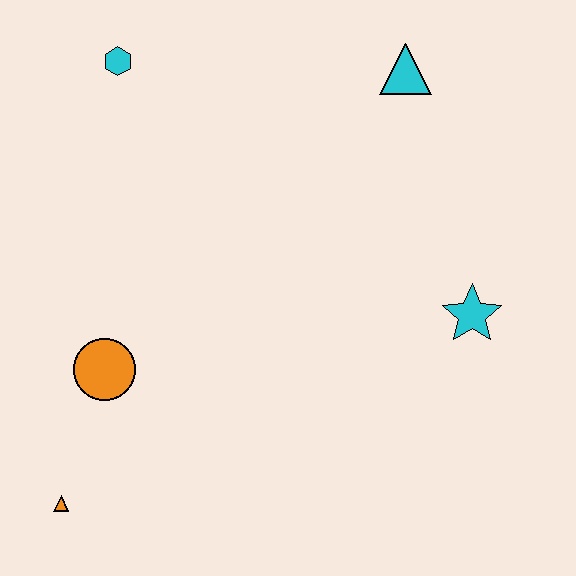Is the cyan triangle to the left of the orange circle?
No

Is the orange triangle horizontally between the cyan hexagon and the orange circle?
No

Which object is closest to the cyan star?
The cyan triangle is closest to the cyan star.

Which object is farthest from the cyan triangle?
The orange triangle is farthest from the cyan triangle.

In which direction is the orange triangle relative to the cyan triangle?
The orange triangle is below the cyan triangle.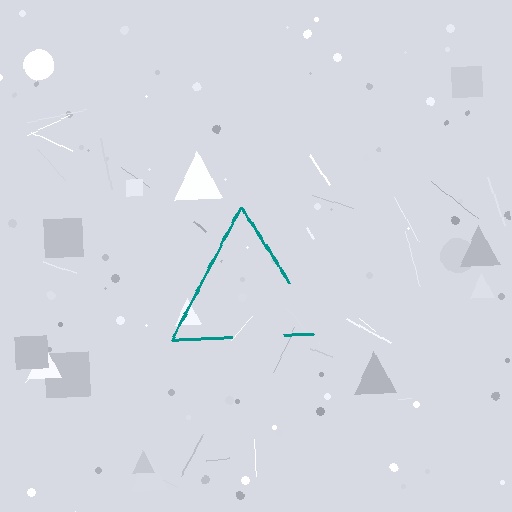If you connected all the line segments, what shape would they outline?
They would outline a triangle.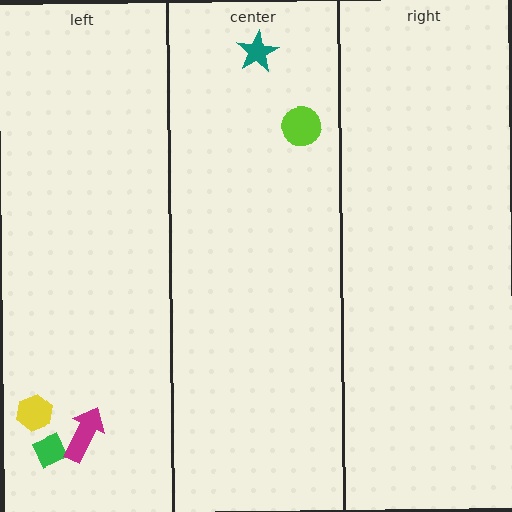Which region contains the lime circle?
The center region.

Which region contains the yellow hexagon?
The left region.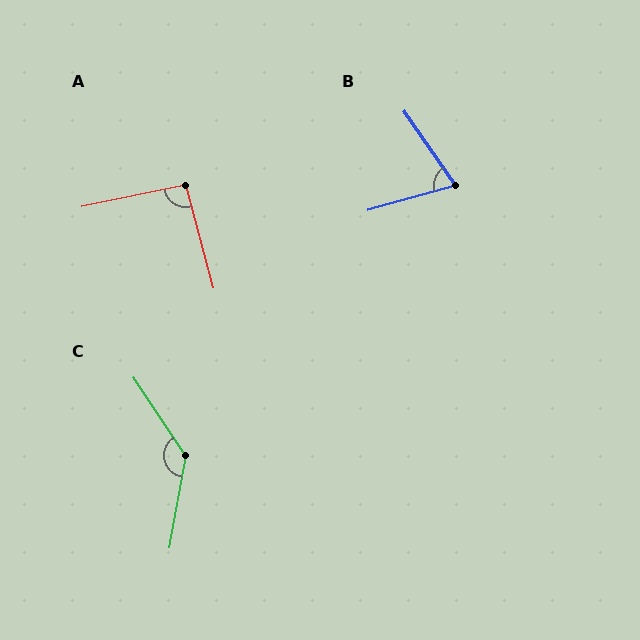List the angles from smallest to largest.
B (71°), A (93°), C (136°).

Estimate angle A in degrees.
Approximately 93 degrees.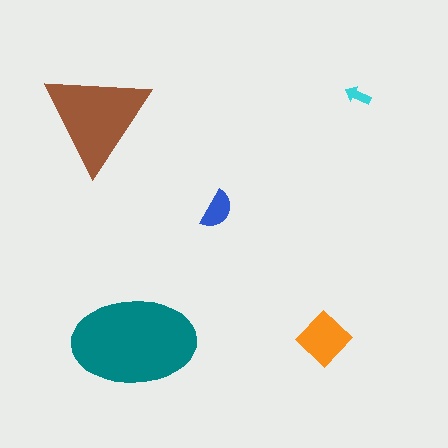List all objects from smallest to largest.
The cyan arrow, the blue semicircle, the orange diamond, the brown triangle, the teal ellipse.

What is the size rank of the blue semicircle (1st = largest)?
4th.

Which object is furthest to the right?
The cyan arrow is rightmost.